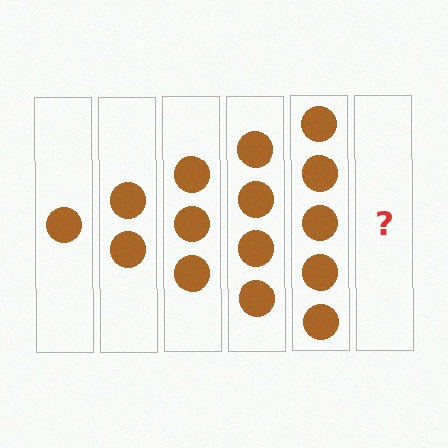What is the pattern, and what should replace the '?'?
The pattern is that each step adds one more circle. The '?' should be 6 circles.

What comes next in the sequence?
The next element should be 6 circles.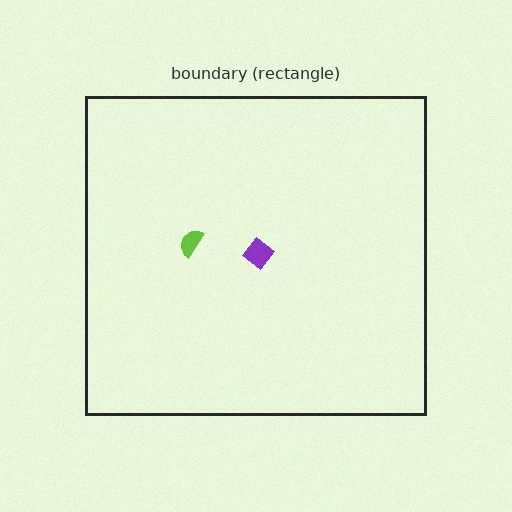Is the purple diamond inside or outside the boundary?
Inside.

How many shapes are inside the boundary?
2 inside, 0 outside.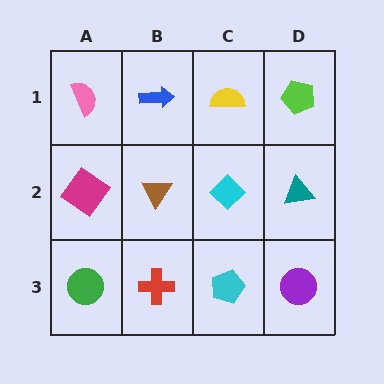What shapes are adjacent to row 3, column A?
A magenta diamond (row 2, column A), a red cross (row 3, column B).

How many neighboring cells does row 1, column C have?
3.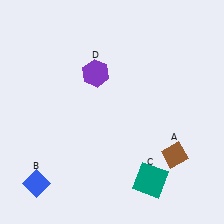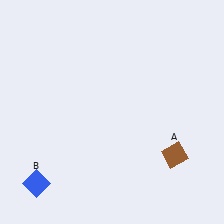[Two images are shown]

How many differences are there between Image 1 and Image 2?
There are 2 differences between the two images.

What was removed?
The teal square (C), the purple hexagon (D) were removed in Image 2.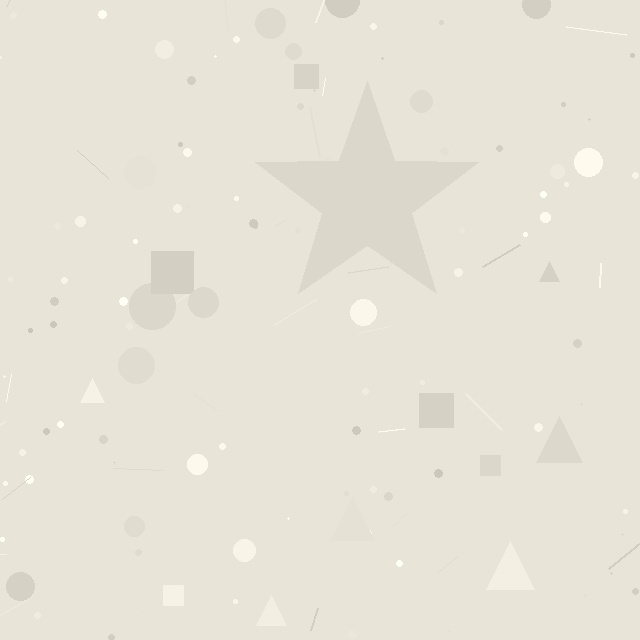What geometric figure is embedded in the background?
A star is embedded in the background.